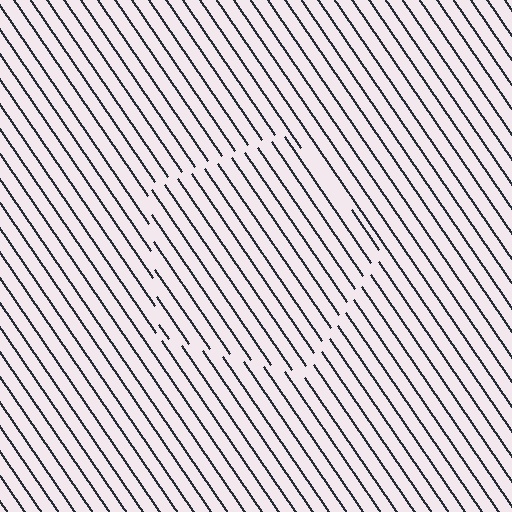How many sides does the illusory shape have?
5 sides — the line-ends trace a pentagon.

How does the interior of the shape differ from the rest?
The interior of the shape contains the same grating, shifted by half a period — the contour is defined by the phase discontinuity where line-ends from the inner and outer gratings abut.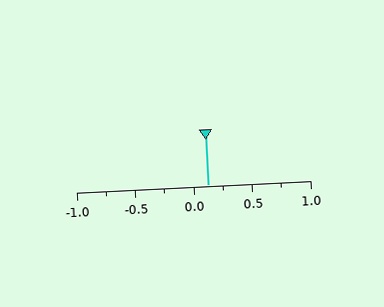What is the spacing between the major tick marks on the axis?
The major ticks are spaced 0.5 apart.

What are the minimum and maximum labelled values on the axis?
The axis runs from -1.0 to 1.0.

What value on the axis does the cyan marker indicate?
The marker indicates approximately 0.12.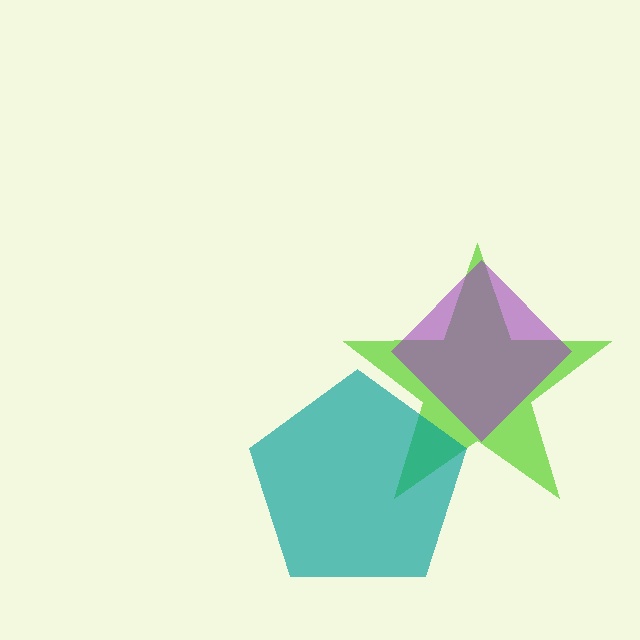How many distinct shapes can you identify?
There are 3 distinct shapes: a lime star, a purple diamond, a teal pentagon.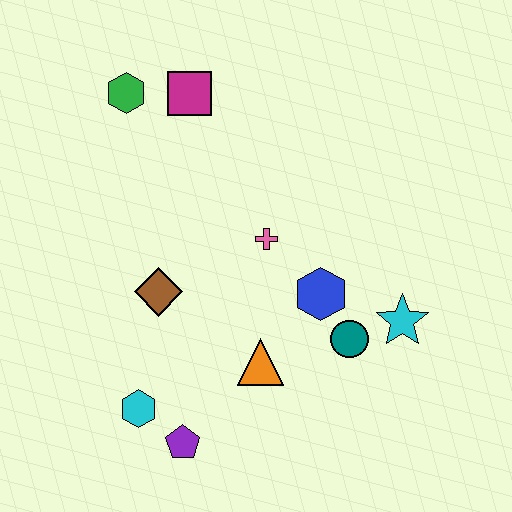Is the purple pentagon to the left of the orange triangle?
Yes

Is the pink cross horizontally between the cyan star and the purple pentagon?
Yes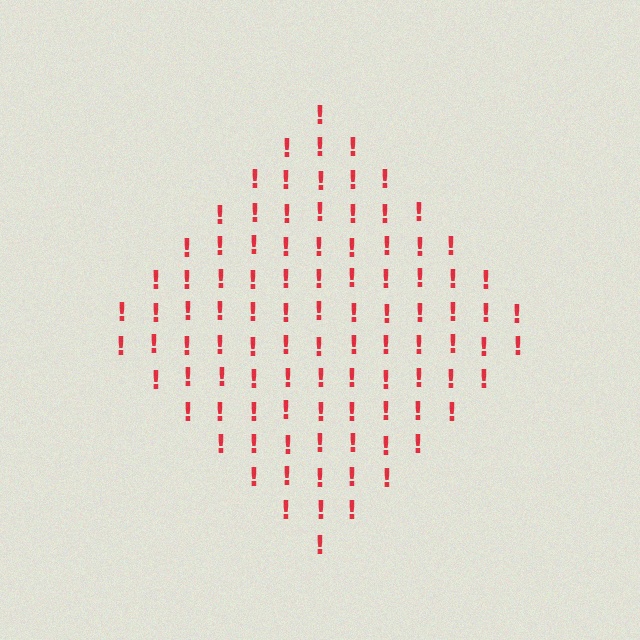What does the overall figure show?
The overall figure shows a diamond.